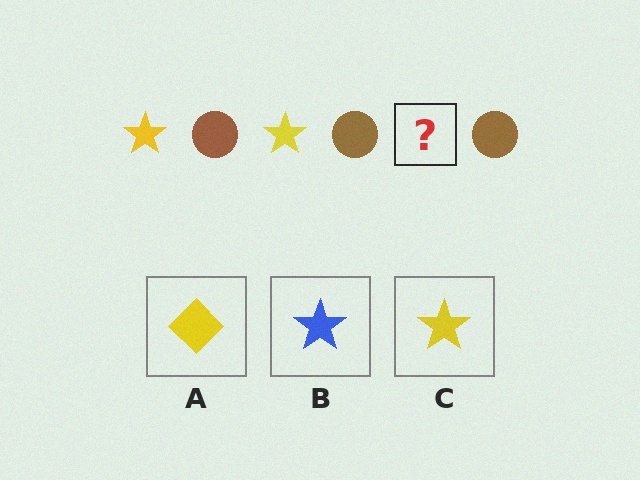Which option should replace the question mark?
Option C.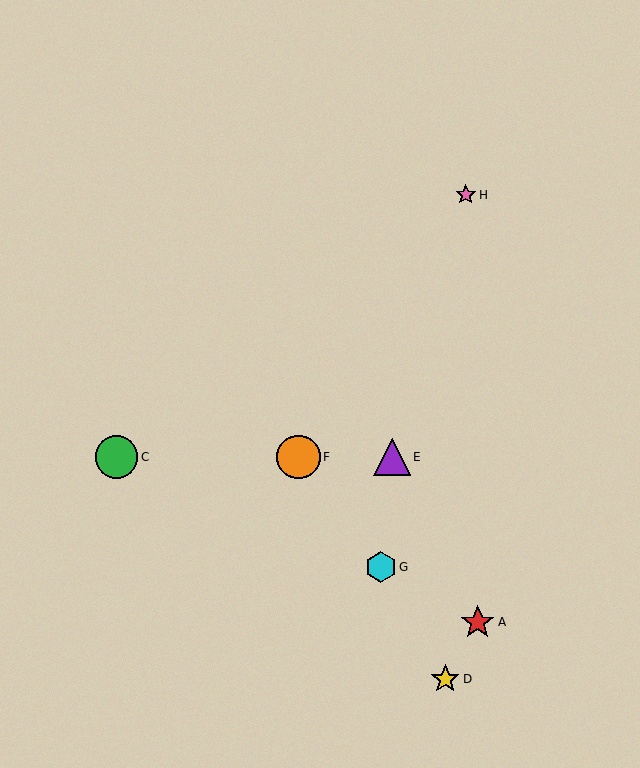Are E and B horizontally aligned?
Yes, both are at y≈457.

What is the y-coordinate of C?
Object C is at y≈457.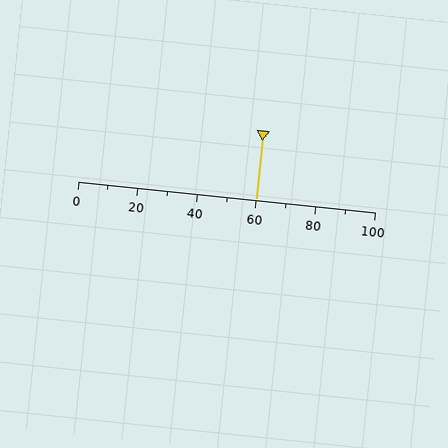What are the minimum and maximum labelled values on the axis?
The axis runs from 0 to 100.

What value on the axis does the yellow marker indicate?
The marker indicates approximately 60.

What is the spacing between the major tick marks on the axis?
The major ticks are spaced 20 apart.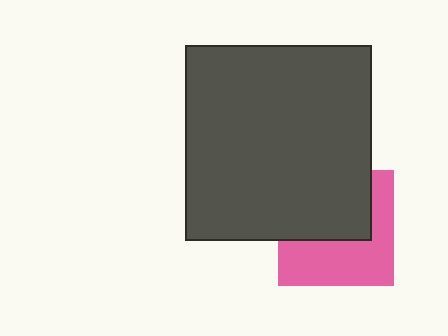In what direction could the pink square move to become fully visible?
The pink square could move down. That would shift it out from behind the dark gray rectangle entirely.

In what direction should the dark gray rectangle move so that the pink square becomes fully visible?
The dark gray rectangle should move up. That is the shortest direction to clear the overlap and leave the pink square fully visible.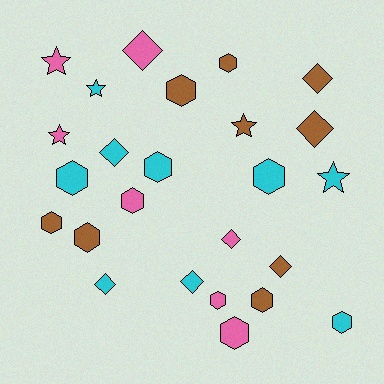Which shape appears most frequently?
Hexagon, with 12 objects.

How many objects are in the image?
There are 25 objects.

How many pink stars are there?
There are 2 pink stars.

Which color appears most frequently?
Brown, with 9 objects.